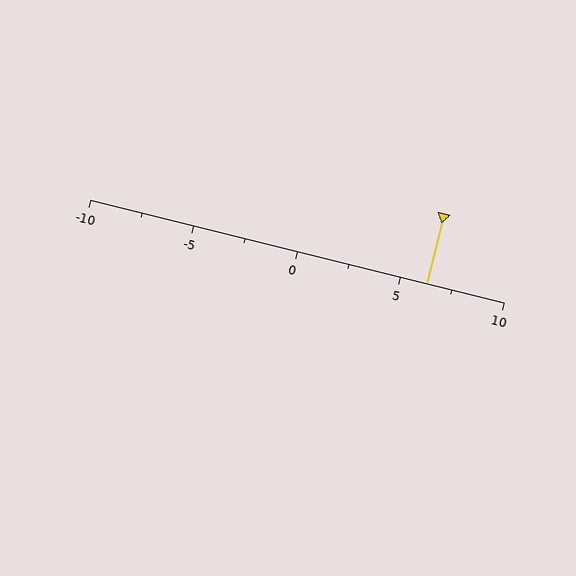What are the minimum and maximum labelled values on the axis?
The axis runs from -10 to 10.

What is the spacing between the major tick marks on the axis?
The major ticks are spaced 5 apart.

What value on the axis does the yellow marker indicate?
The marker indicates approximately 6.2.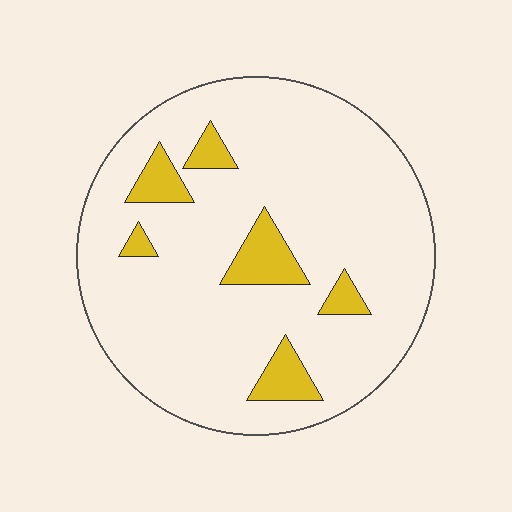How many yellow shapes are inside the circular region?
6.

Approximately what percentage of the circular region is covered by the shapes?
Approximately 10%.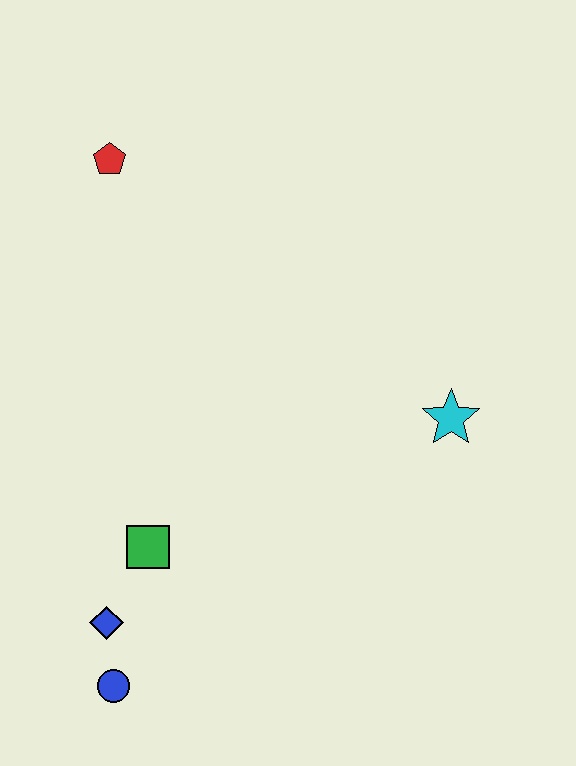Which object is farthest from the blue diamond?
The red pentagon is farthest from the blue diamond.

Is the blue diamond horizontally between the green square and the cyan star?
No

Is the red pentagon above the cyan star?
Yes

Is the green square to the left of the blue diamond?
No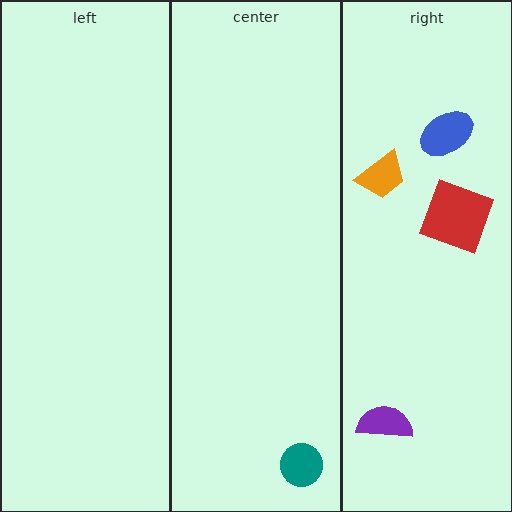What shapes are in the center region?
The teal circle.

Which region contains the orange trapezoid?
The right region.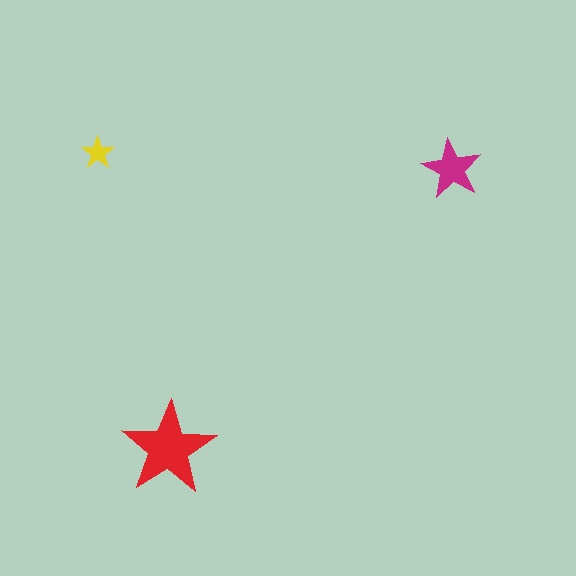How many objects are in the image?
There are 3 objects in the image.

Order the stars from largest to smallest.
the red one, the magenta one, the yellow one.